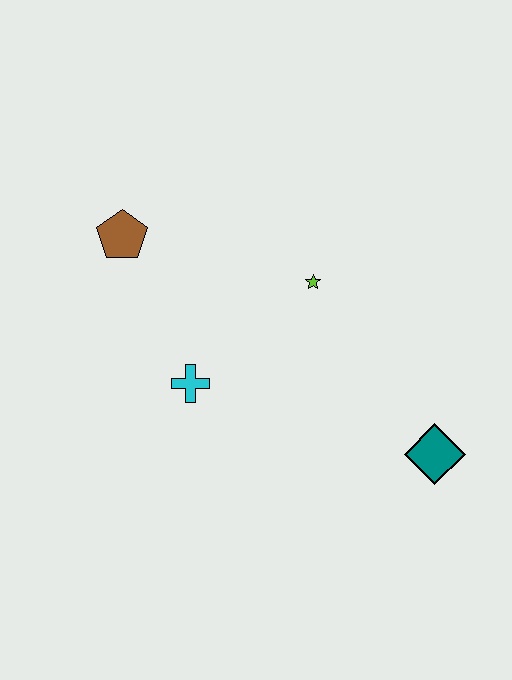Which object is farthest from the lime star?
The teal diamond is farthest from the lime star.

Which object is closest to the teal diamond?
The lime star is closest to the teal diamond.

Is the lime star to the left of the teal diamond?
Yes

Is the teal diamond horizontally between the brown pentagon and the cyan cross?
No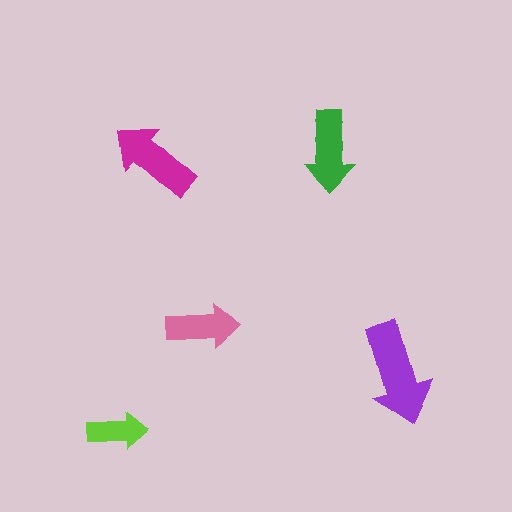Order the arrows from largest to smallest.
the purple one, the magenta one, the green one, the pink one, the lime one.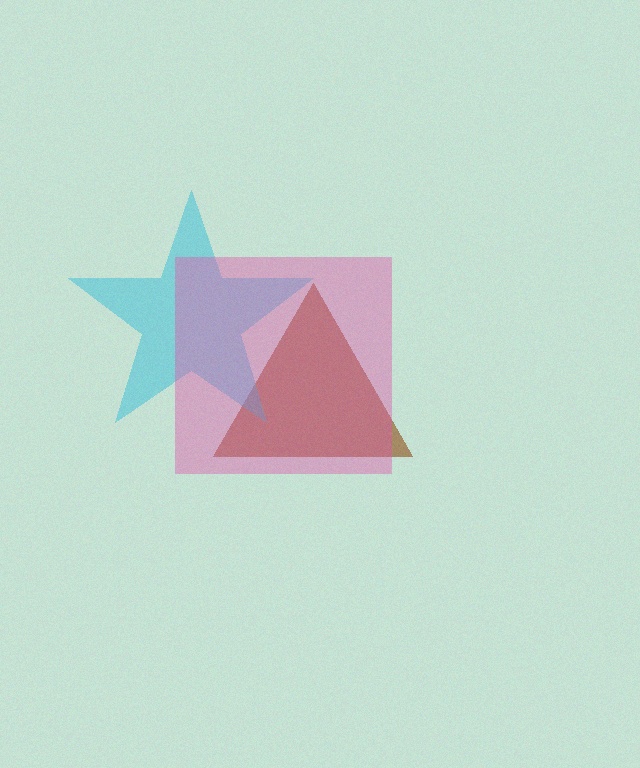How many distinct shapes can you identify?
There are 3 distinct shapes: a brown triangle, a cyan star, a pink square.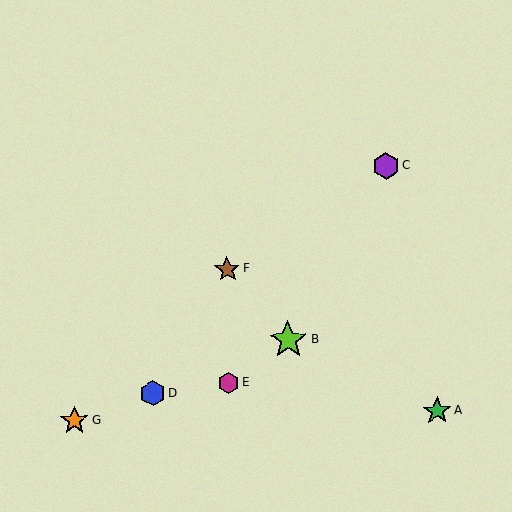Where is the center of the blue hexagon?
The center of the blue hexagon is at (153, 393).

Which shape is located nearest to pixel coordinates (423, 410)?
The green star (labeled A) at (437, 411) is nearest to that location.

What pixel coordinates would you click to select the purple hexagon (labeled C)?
Click at (386, 166) to select the purple hexagon C.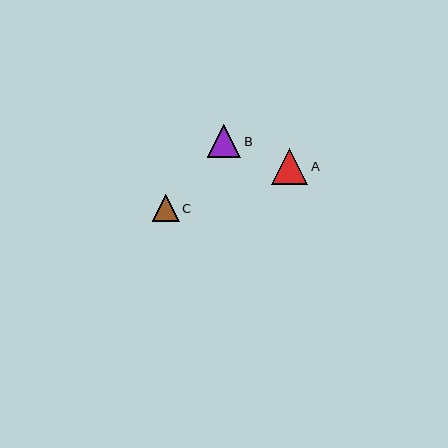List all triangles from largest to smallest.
From largest to smallest: A, B, C.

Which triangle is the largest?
Triangle A is the largest with a size of approximately 36 pixels.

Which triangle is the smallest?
Triangle C is the smallest with a size of approximately 27 pixels.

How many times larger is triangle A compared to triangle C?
Triangle A is approximately 1.4 times the size of triangle C.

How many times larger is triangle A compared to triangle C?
Triangle A is approximately 1.4 times the size of triangle C.